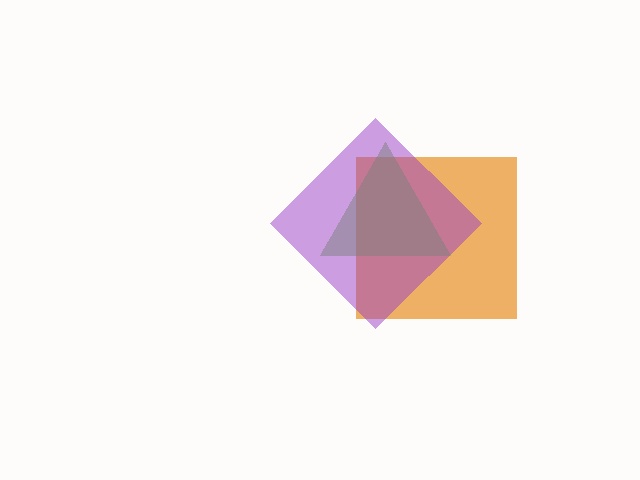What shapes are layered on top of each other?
The layered shapes are: an orange square, a lime triangle, a purple diamond.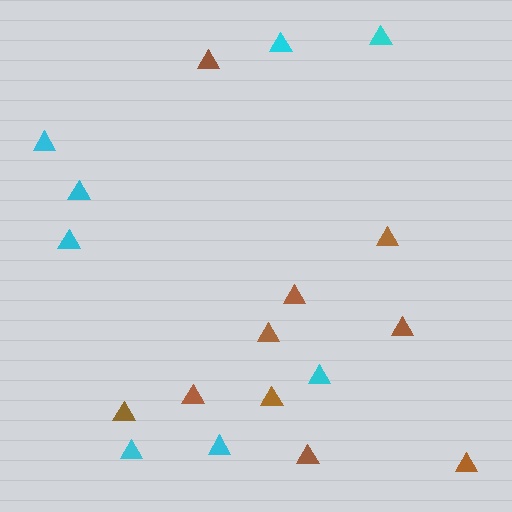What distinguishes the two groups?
There are 2 groups: one group of cyan triangles (8) and one group of brown triangles (10).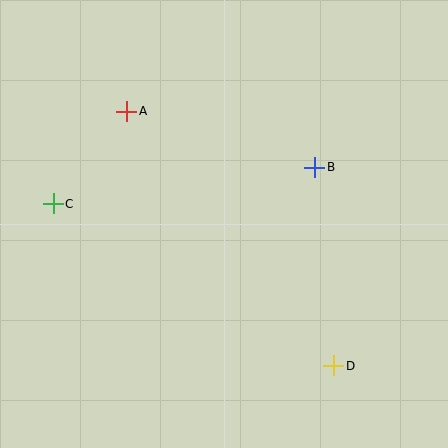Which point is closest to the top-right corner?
Point B is closest to the top-right corner.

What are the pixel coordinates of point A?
Point A is at (127, 111).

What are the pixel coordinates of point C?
Point C is at (53, 204).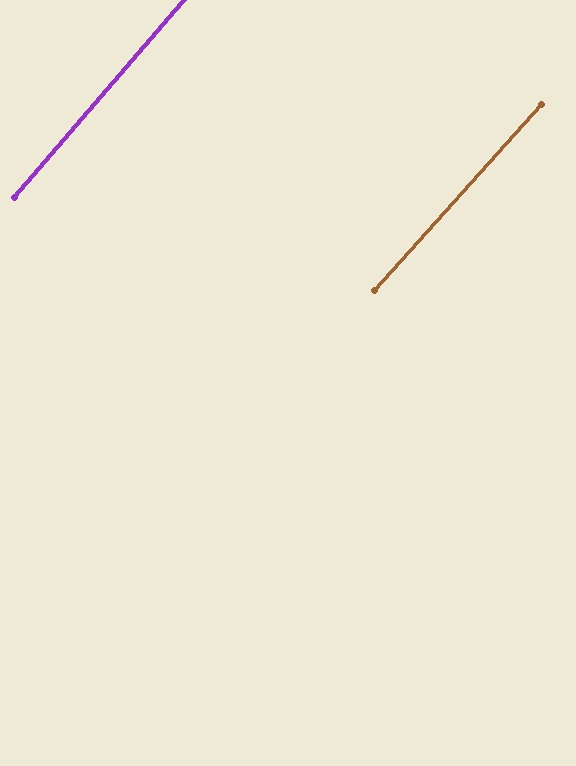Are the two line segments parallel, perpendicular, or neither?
Parallel — their directions differ by only 1.2°.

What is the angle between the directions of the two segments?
Approximately 1 degree.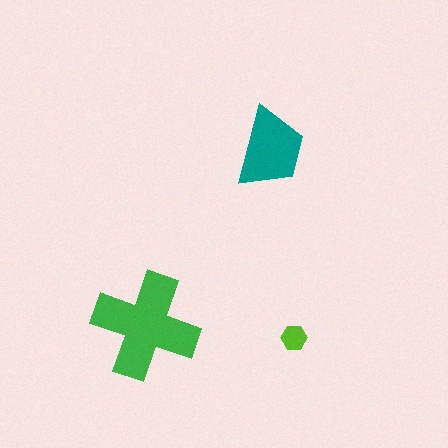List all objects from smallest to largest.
The lime hexagon, the teal trapezoid, the green cross.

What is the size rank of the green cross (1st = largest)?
1st.